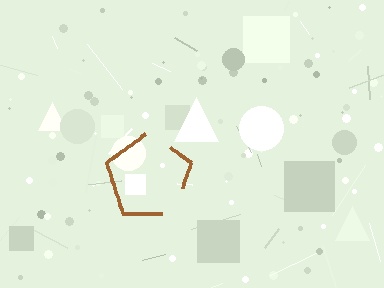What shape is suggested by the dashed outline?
The dashed outline suggests a pentagon.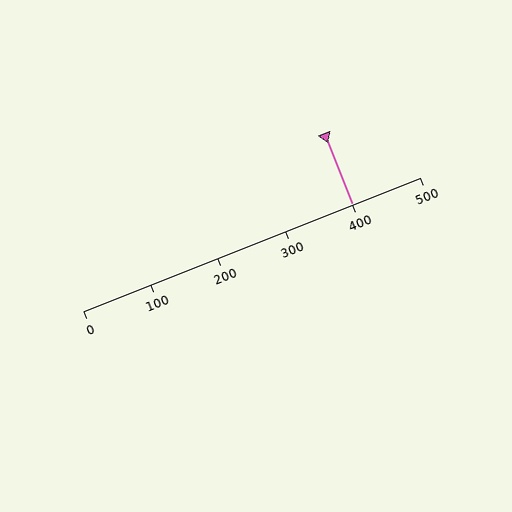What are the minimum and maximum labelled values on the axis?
The axis runs from 0 to 500.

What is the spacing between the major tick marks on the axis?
The major ticks are spaced 100 apart.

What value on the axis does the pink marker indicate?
The marker indicates approximately 400.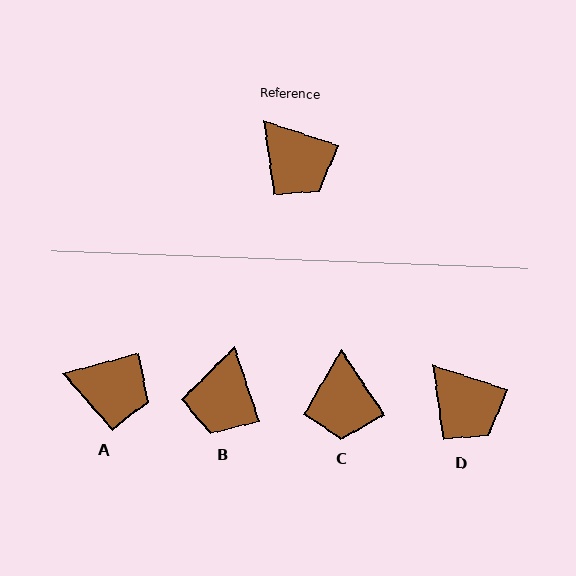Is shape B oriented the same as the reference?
No, it is off by about 53 degrees.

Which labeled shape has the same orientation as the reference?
D.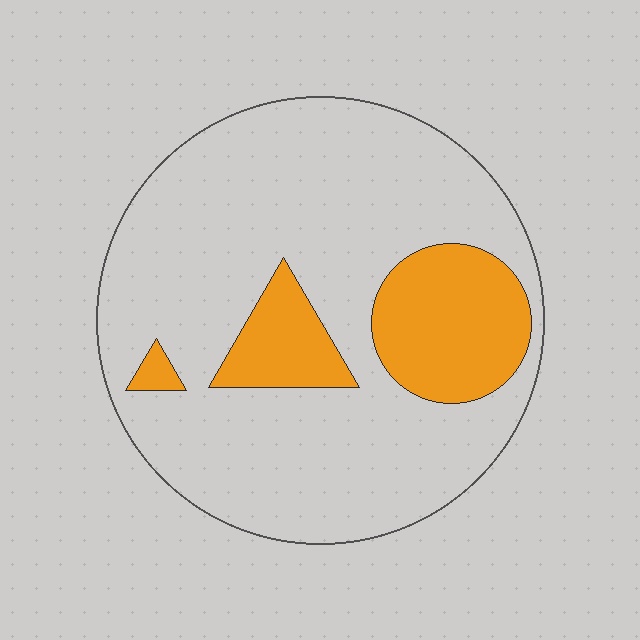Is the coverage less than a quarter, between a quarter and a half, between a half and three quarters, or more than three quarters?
Less than a quarter.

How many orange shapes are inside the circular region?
3.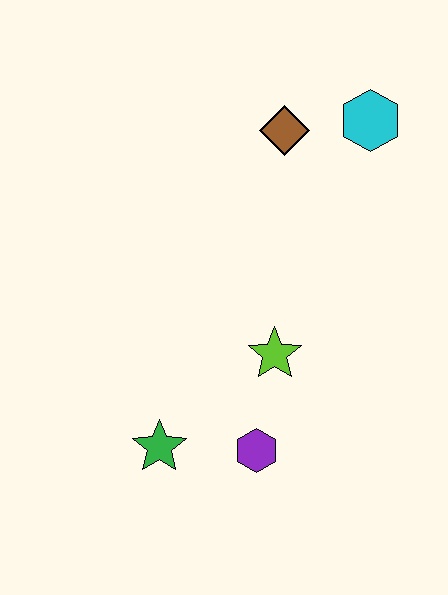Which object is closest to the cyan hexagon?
The brown diamond is closest to the cyan hexagon.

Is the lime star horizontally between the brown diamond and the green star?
Yes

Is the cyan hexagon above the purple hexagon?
Yes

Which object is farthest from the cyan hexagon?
The green star is farthest from the cyan hexagon.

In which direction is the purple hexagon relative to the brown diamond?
The purple hexagon is below the brown diamond.